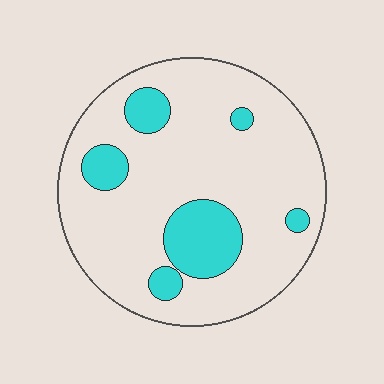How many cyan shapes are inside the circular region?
6.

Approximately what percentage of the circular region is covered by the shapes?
Approximately 20%.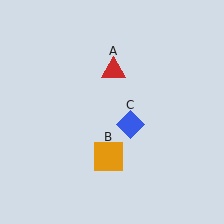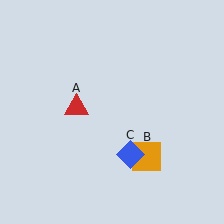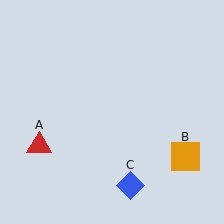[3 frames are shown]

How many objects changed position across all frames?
3 objects changed position: red triangle (object A), orange square (object B), blue diamond (object C).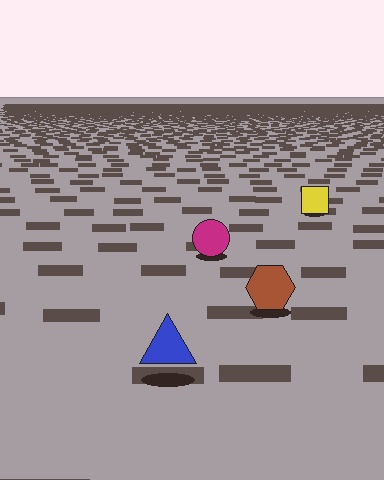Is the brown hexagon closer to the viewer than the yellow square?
Yes. The brown hexagon is closer — you can tell from the texture gradient: the ground texture is coarser near it.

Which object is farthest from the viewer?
The yellow square is farthest from the viewer. It appears smaller and the ground texture around it is denser.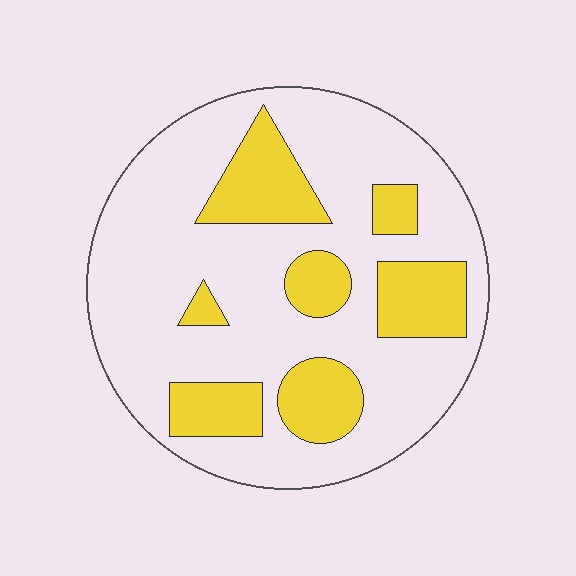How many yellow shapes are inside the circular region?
7.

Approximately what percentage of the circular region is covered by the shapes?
Approximately 25%.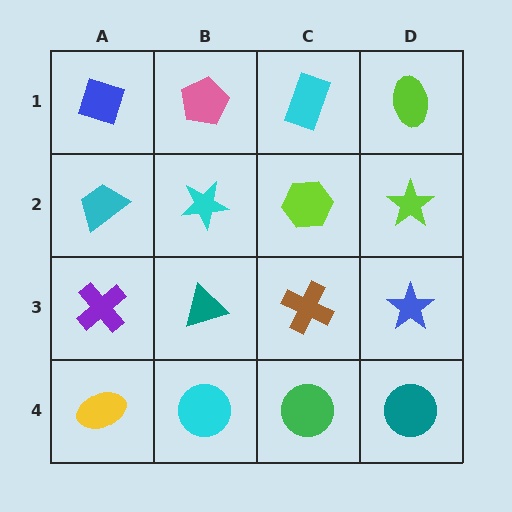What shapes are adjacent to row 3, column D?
A lime star (row 2, column D), a teal circle (row 4, column D), a brown cross (row 3, column C).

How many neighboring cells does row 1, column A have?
2.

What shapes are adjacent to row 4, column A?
A purple cross (row 3, column A), a cyan circle (row 4, column B).